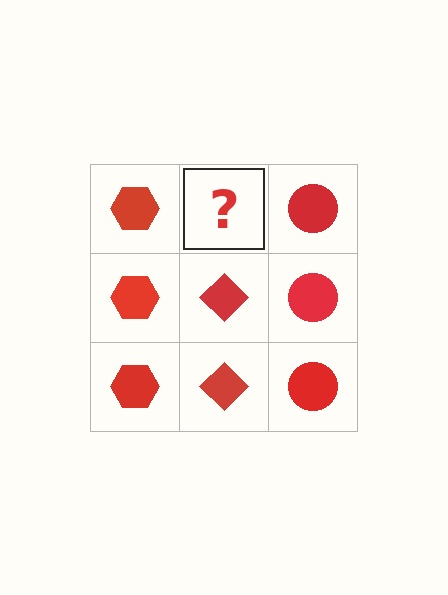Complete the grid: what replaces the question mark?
The question mark should be replaced with a red diamond.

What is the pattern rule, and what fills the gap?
The rule is that each column has a consistent shape. The gap should be filled with a red diamond.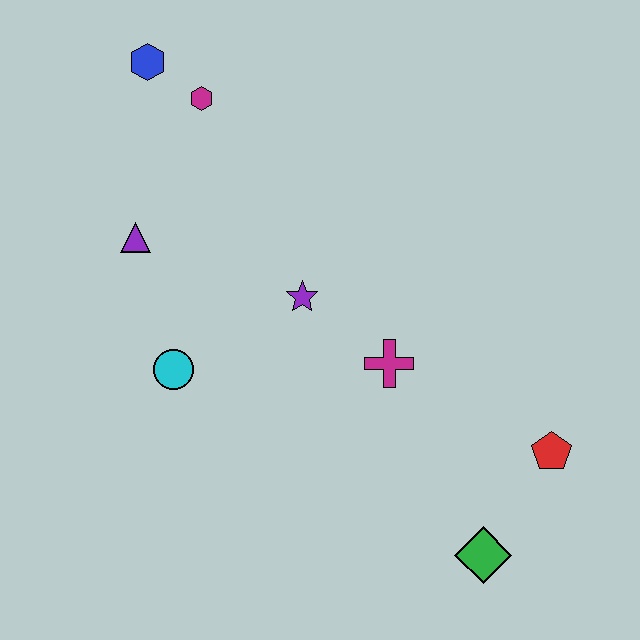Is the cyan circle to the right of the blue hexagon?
Yes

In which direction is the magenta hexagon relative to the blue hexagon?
The magenta hexagon is to the right of the blue hexagon.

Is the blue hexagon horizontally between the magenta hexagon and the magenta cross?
No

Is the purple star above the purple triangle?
No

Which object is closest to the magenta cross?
The purple star is closest to the magenta cross.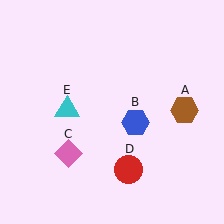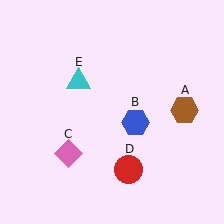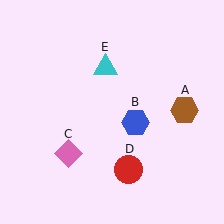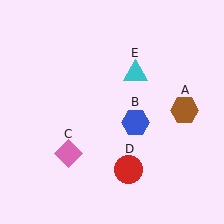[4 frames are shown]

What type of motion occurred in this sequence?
The cyan triangle (object E) rotated clockwise around the center of the scene.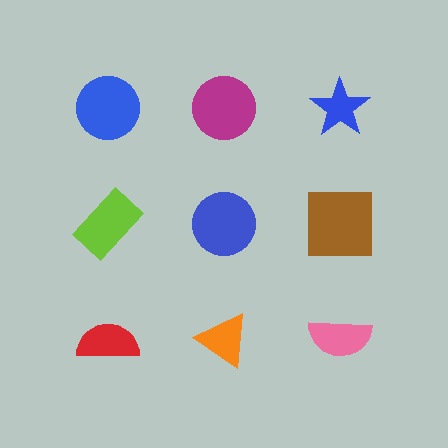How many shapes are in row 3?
3 shapes.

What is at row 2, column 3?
A brown square.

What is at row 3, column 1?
A red semicircle.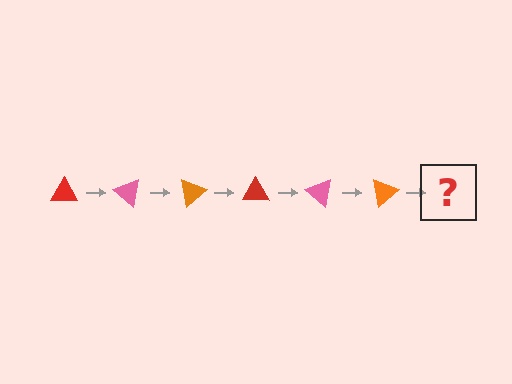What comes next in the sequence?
The next element should be a red triangle, rotated 240 degrees from the start.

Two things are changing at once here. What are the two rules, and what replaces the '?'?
The two rules are that it rotates 40 degrees each step and the color cycles through red, pink, and orange. The '?' should be a red triangle, rotated 240 degrees from the start.